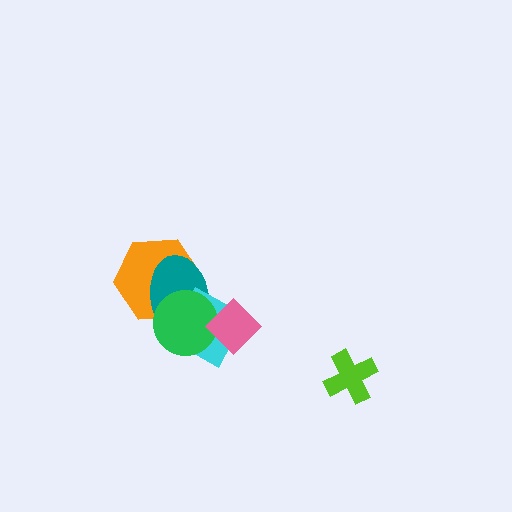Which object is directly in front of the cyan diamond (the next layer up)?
The green circle is directly in front of the cyan diamond.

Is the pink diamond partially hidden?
No, no other shape covers it.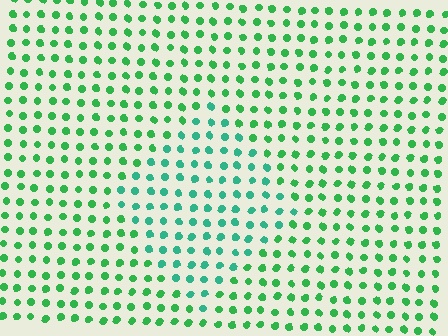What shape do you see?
I see a diamond.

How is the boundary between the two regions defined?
The boundary is defined purely by a slight shift in hue (about 29 degrees). Spacing, size, and orientation are identical on both sides.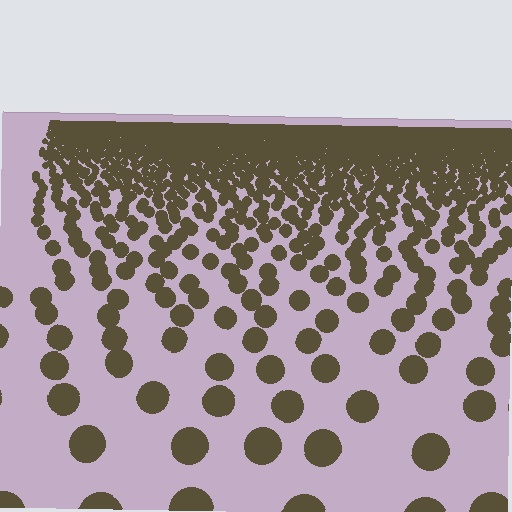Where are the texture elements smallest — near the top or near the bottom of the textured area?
Near the top.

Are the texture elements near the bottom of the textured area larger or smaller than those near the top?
Larger. Near the bottom, elements are closer to the viewer and appear at a bigger on-screen size.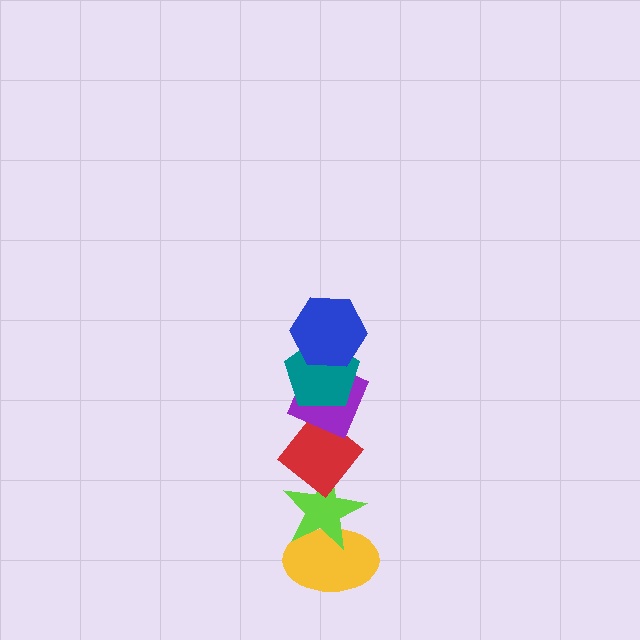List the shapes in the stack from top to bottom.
From top to bottom: the blue hexagon, the teal pentagon, the purple diamond, the red diamond, the lime star, the yellow ellipse.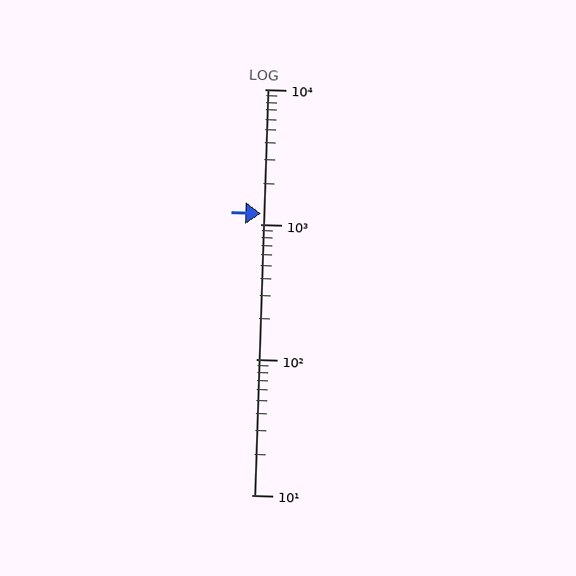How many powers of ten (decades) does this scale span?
The scale spans 3 decades, from 10 to 10000.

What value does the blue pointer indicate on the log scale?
The pointer indicates approximately 1200.